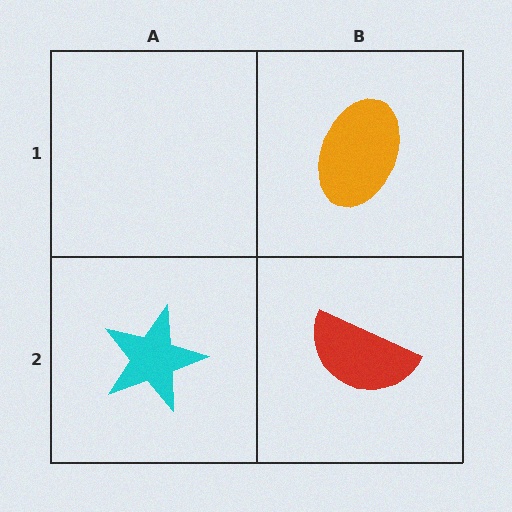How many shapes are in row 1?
1 shape.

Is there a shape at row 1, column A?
No, that cell is empty.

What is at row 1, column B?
An orange ellipse.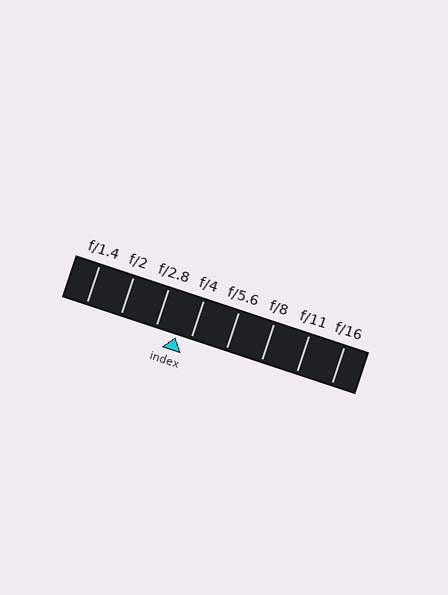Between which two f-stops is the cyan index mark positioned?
The index mark is between f/2.8 and f/4.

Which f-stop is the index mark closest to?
The index mark is closest to f/4.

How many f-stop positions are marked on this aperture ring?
There are 8 f-stop positions marked.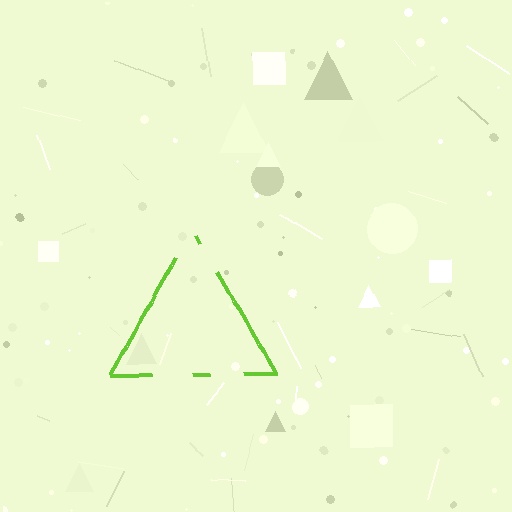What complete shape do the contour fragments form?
The contour fragments form a triangle.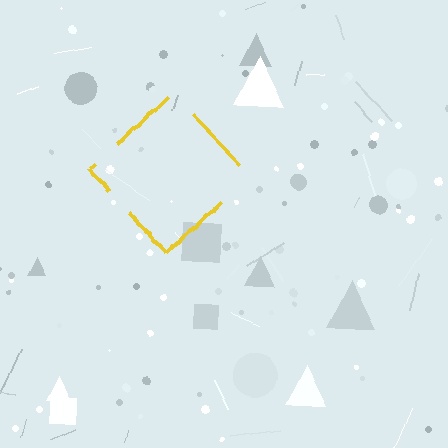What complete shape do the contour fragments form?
The contour fragments form a diamond.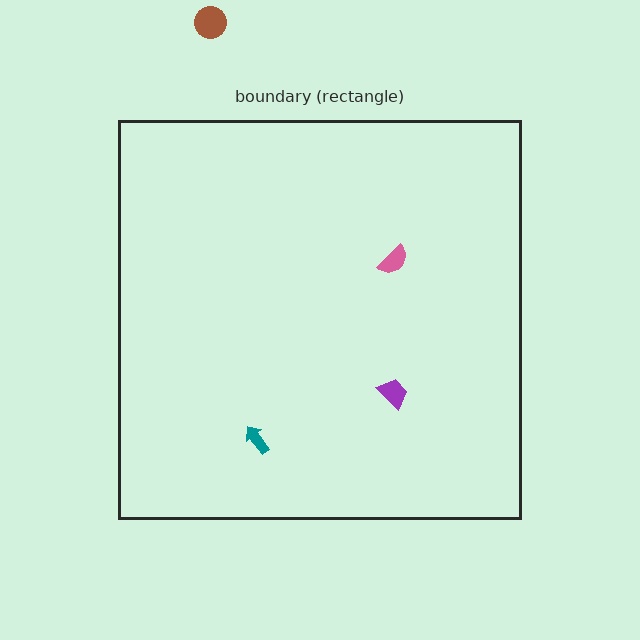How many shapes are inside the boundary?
3 inside, 1 outside.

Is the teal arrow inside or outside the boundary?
Inside.